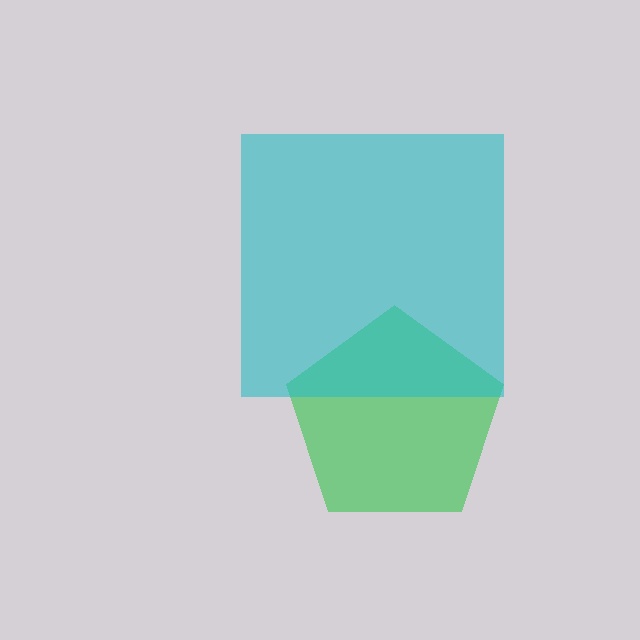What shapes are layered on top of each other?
The layered shapes are: a green pentagon, a cyan square.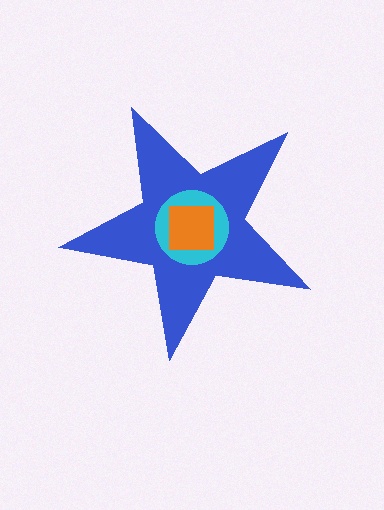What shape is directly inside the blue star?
The cyan circle.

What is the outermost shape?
The blue star.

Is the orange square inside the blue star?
Yes.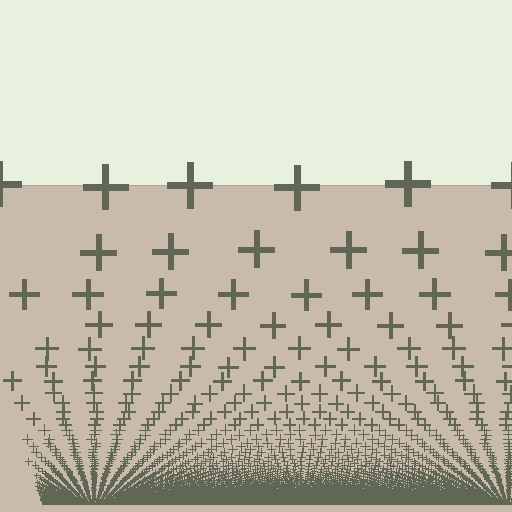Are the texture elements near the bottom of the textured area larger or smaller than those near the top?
Smaller. The gradient is inverted — elements near the bottom are smaller and denser.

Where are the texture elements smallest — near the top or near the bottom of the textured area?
Near the bottom.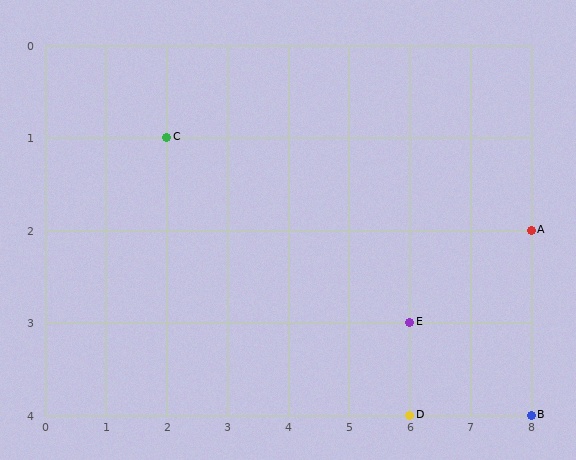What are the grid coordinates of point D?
Point D is at grid coordinates (6, 4).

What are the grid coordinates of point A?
Point A is at grid coordinates (8, 2).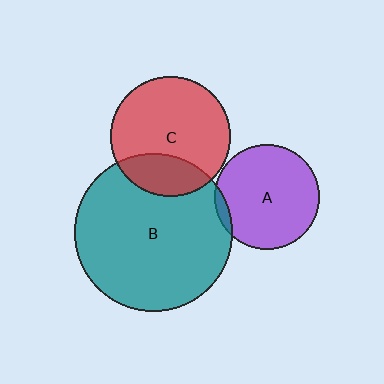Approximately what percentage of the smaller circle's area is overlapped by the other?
Approximately 25%.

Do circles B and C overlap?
Yes.